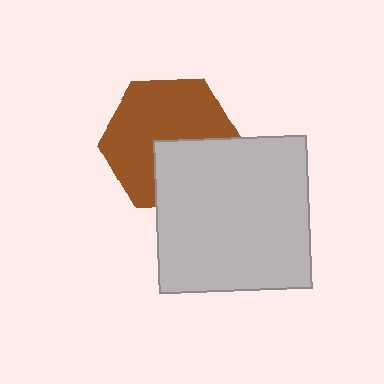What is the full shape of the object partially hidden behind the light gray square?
The partially hidden object is a brown hexagon.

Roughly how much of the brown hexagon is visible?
Most of it is visible (roughly 66%).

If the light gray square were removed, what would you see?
You would see the complete brown hexagon.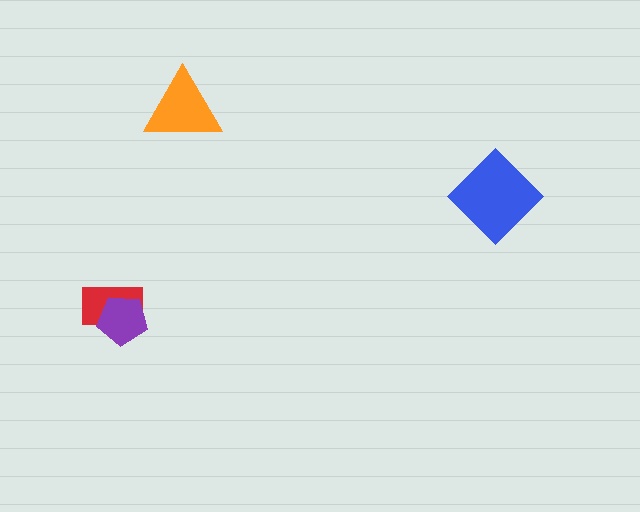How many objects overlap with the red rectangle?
1 object overlaps with the red rectangle.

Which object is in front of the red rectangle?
The purple pentagon is in front of the red rectangle.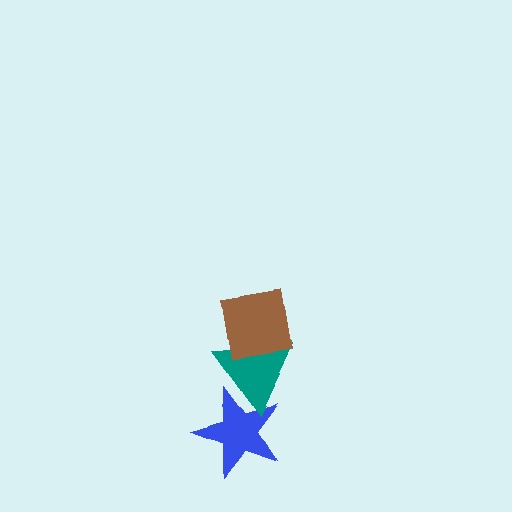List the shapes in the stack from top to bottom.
From top to bottom: the brown square, the teal triangle, the blue star.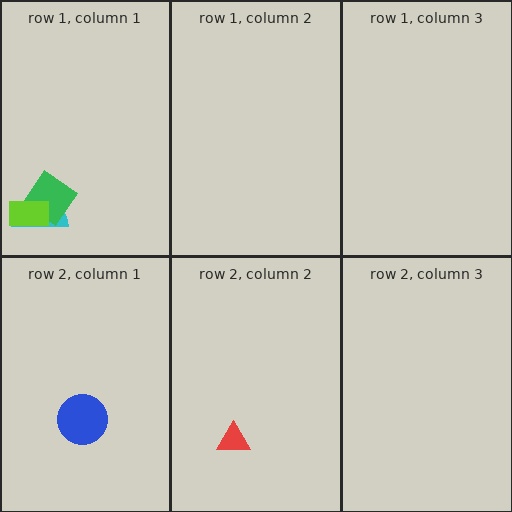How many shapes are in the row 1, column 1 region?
3.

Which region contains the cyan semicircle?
The row 1, column 1 region.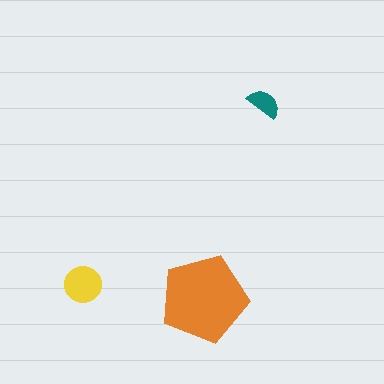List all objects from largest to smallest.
The orange pentagon, the yellow circle, the teal semicircle.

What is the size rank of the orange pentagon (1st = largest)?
1st.